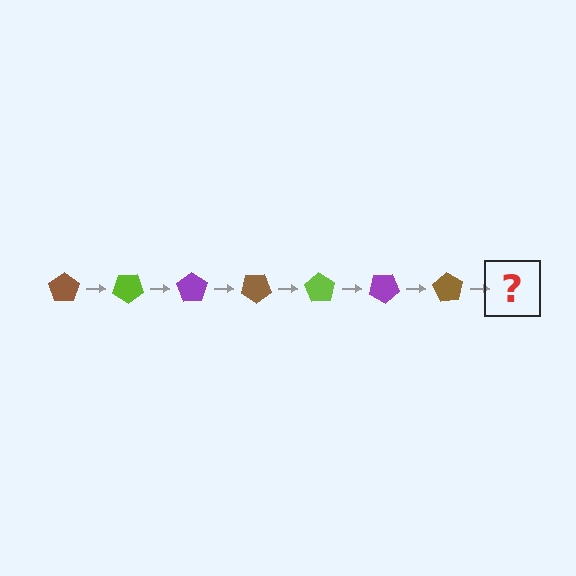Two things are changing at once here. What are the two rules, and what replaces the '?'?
The two rules are that it rotates 35 degrees each step and the color cycles through brown, lime, and purple. The '?' should be a lime pentagon, rotated 245 degrees from the start.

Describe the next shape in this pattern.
It should be a lime pentagon, rotated 245 degrees from the start.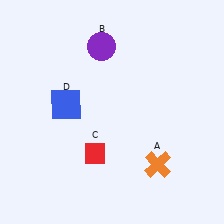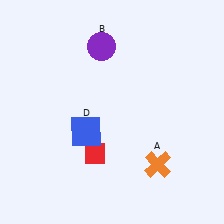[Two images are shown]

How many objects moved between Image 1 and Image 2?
1 object moved between the two images.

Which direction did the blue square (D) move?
The blue square (D) moved down.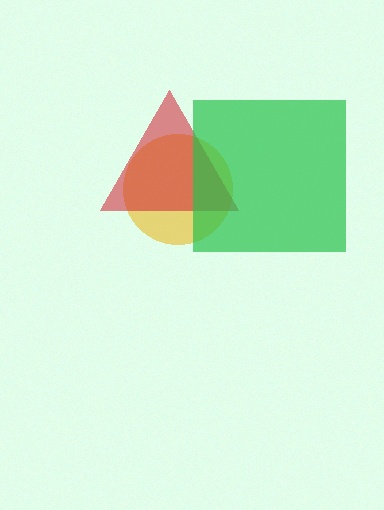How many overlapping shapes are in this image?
There are 3 overlapping shapes in the image.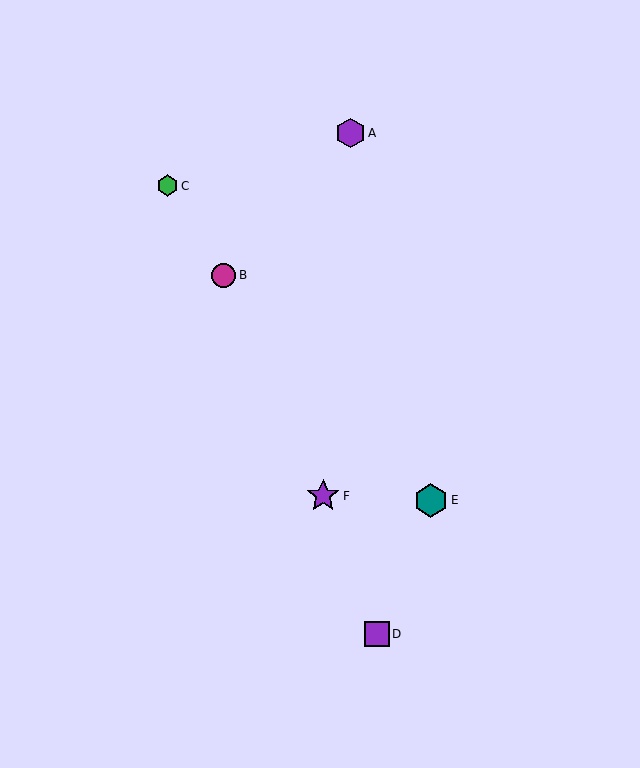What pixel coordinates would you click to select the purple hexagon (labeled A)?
Click at (351, 133) to select the purple hexagon A.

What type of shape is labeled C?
Shape C is a green hexagon.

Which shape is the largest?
The teal hexagon (labeled E) is the largest.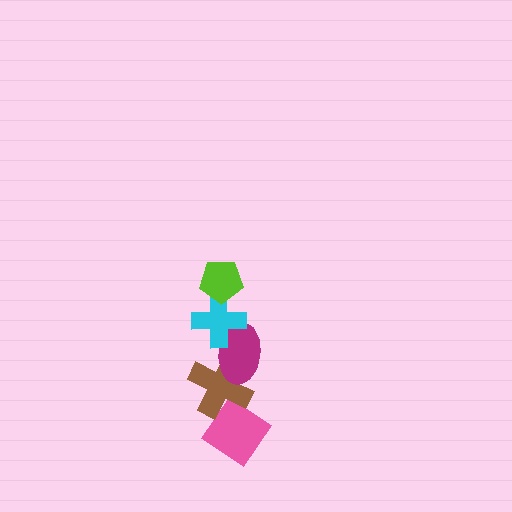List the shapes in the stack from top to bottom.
From top to bottom: the lime pentagon, the cyan cross, the magenta ellipse, the brown cross, the pink diamond.